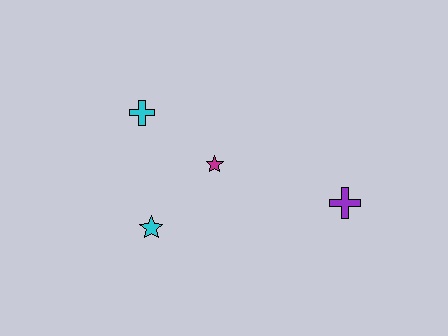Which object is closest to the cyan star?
The magenta star is closest to the cyan star.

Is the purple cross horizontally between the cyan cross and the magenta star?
No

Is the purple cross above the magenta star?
No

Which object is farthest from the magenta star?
The purple cross is farthest from the magenta star.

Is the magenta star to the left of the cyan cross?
No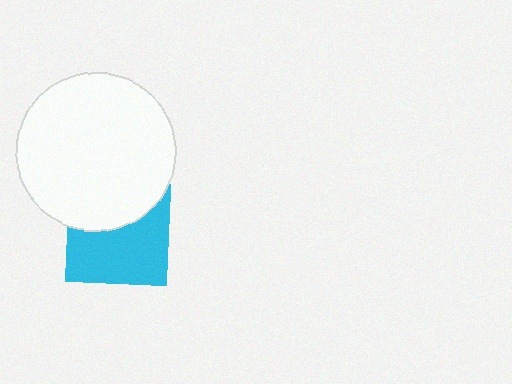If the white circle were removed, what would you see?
You would see the complete cyan square.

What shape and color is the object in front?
The object in front is a white circle.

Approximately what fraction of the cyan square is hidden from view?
Roughly 39% of the cyan square is hidden behind the white circle.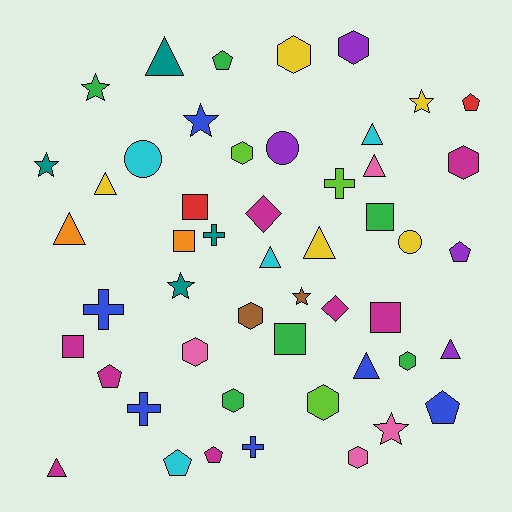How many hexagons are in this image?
There are 10 hexagons.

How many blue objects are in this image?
There are 6 blue objects.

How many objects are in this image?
There are 50 objects.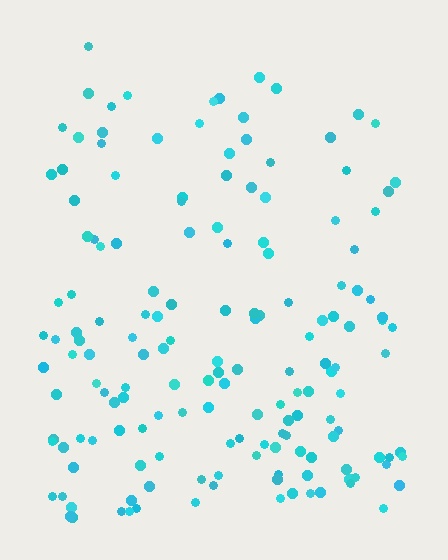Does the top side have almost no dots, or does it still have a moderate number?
Still a moderate number, just noticeably fewer than the bottom.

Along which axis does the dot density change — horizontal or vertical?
Vertical.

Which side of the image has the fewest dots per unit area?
The top.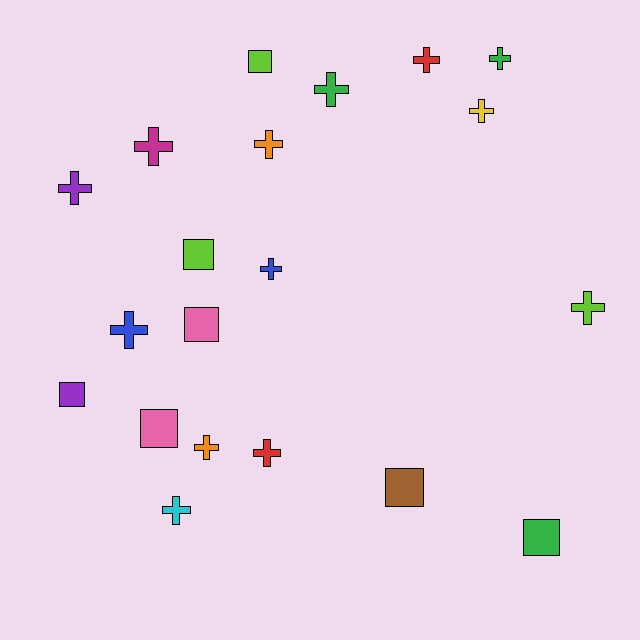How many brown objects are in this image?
There is 1 brown object.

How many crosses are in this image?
There are 13 crosses.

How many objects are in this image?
There are 20 objects.